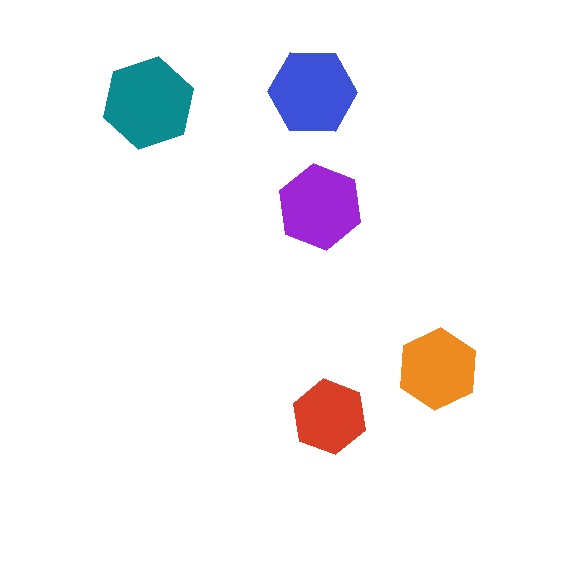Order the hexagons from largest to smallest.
the teal one, the blue one, the purple one, the orange one, the red one.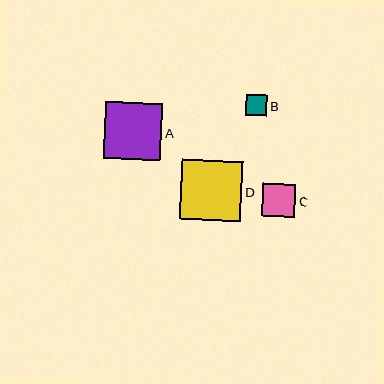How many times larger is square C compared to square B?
Square C is approximately 1.6 times the size of square B.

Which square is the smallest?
Square B is the smallest with a size of approximately 21 pixels.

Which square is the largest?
Square D is the largest with a size of approximately 61 pixels.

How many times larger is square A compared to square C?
Square A is approximately 1.7 times the size of square C.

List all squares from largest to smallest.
From largest to smallest: D, A, C, B.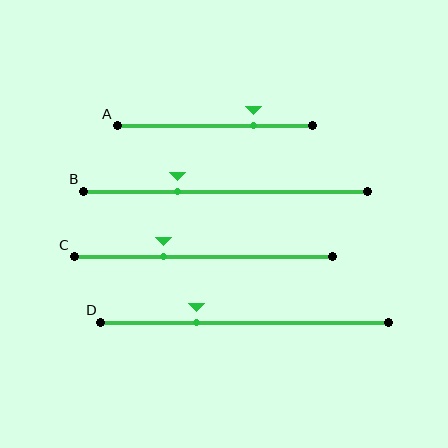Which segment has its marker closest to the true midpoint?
Segment C has its marker closest to the true midpoint.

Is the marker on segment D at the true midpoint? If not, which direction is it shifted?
No, the marker on segment D is shifted to the left by about 17% of the segment length.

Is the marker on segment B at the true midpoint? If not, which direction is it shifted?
No, the marker on segment B is shifted to the left by about 17% of the segment length.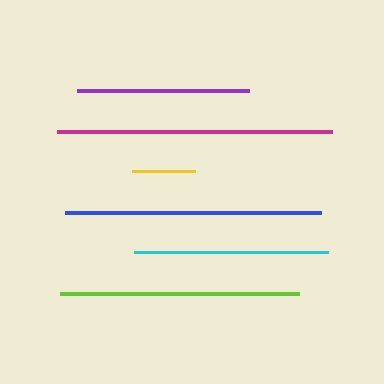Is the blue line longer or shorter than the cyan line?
The blue line is longer than the cyan line.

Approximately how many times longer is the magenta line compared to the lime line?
The magenta line is approximately 1.2 times the length of the lime line.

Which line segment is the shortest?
The yellow line is the shortest at approximately 64 pixels.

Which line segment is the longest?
The magenta line is the longest at approximately 275 pixels.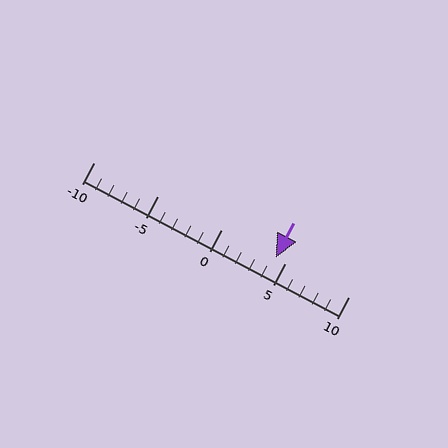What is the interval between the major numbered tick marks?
The major tick marks are spaced 5 units apart.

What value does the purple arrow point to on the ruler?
The purple arrow points to approximately 4.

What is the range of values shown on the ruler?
The ruler shows values from -10 to 10.